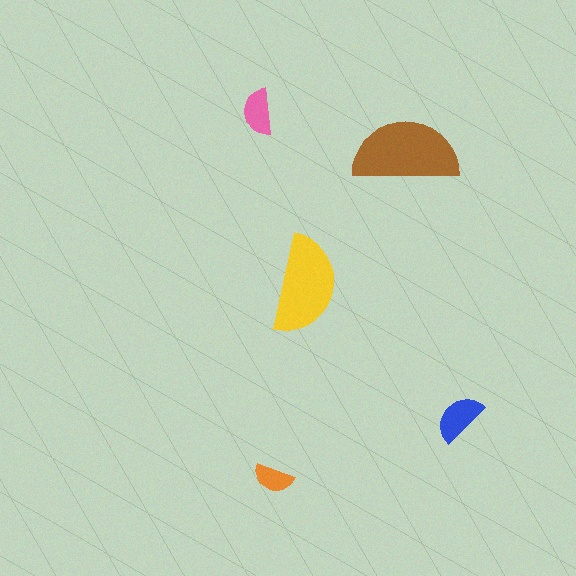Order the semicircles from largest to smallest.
the brown one, the yellow one, the blue one, the pink one, the orange one.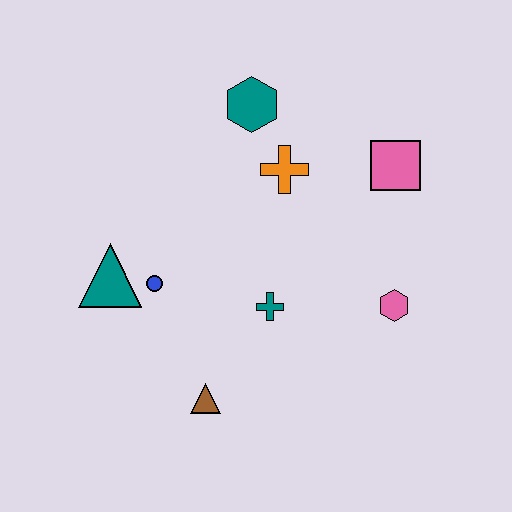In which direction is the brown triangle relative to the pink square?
The brown triangle is below the pink square.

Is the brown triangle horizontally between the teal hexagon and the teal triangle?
Yes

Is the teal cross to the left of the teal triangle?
No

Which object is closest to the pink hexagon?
The teal cross is closest to the pink hexagon.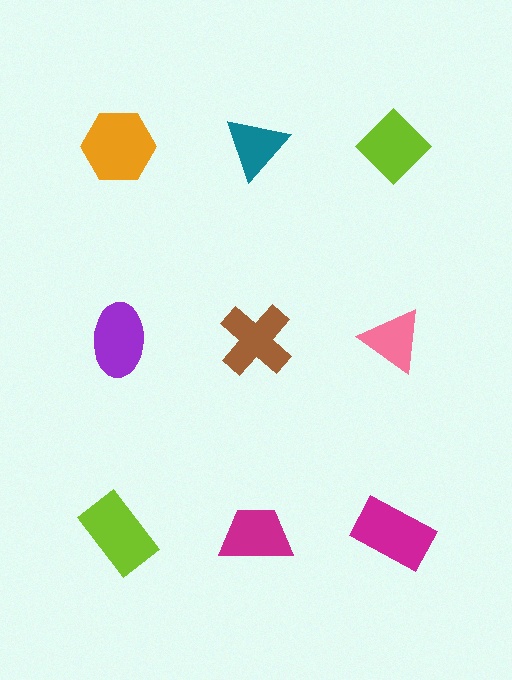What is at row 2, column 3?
A pink triangle.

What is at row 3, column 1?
A lime rectangle.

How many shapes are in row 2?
3 shapes.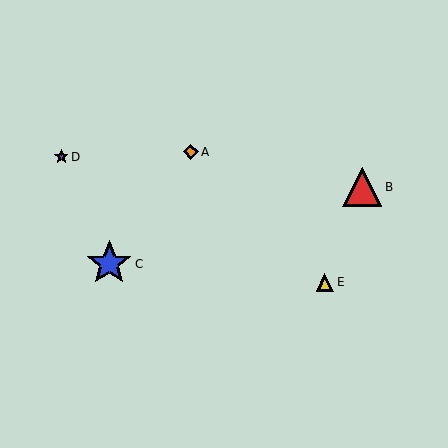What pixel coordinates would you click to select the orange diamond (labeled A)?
Click at (191, 152) to select the orange diamond A.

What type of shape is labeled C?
Shape C is a blue star.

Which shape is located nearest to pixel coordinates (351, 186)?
The red triangle (labeled B) at (362, 187) is nearest to that location.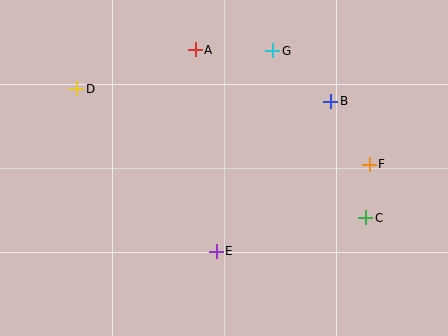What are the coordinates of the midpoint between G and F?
The midpoint between G and F is at (321, 107).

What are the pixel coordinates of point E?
Point E is at (216, 251).